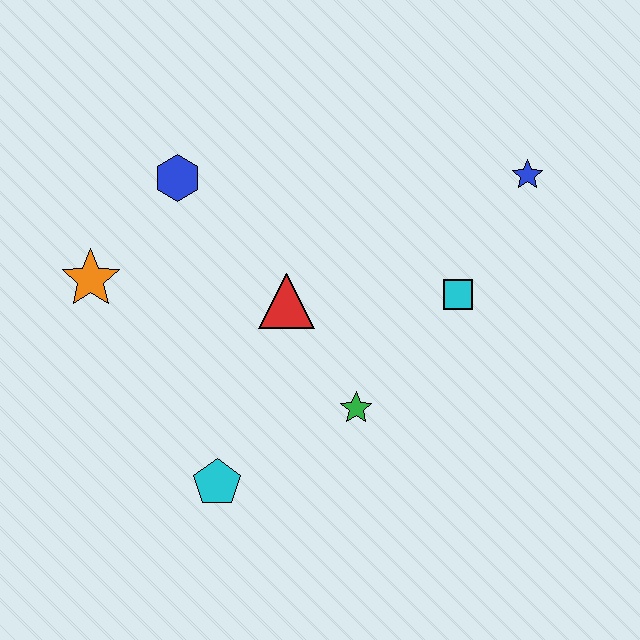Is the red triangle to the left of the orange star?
No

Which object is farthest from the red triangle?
The blue star is farthest from the red triangle.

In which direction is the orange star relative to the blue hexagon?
The orange star is below the blue hexagon.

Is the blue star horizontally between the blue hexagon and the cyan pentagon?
No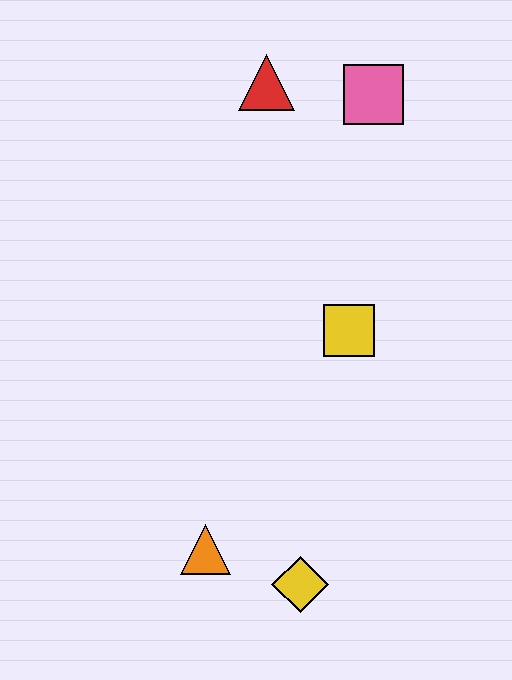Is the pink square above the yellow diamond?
Yes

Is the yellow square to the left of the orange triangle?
No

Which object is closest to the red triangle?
The pink square is closest to the red triangle.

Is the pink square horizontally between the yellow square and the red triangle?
No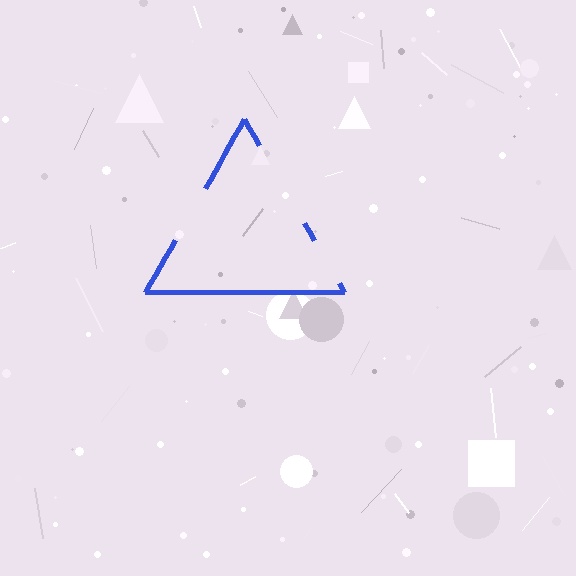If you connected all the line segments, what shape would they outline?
They would outline a triangle.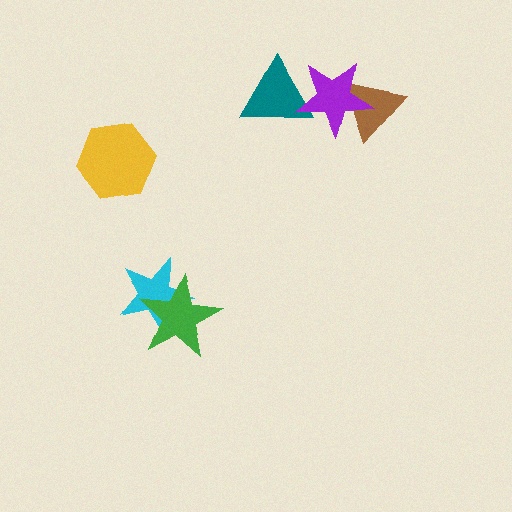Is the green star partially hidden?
No, no other shape covers it.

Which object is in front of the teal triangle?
The purple star is in front of the teal triangle.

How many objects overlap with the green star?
1 object overlaps with the green star.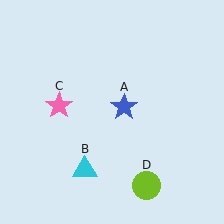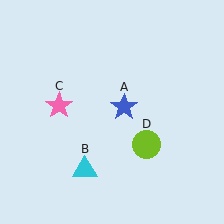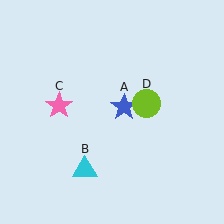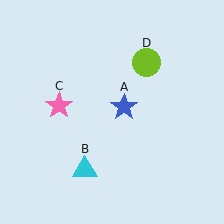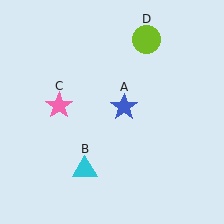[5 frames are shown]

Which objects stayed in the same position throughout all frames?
Blue star (object A) and cyan triangle (object B) and pink star (object C) remained stationary.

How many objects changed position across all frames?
1 object changed position: lime circle (object D).